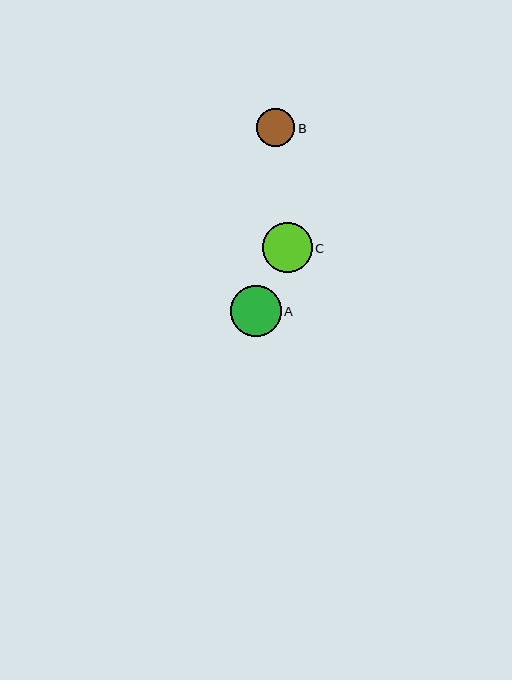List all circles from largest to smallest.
From largest to smallest: A, C, B.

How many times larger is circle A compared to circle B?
Circle A is approximately 1.4 times the size of circle B.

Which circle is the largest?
Circle A is the largest with a size of approximately 51 pixels.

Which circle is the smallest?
Circle B is the smallest with a size of approximately 38 pixels.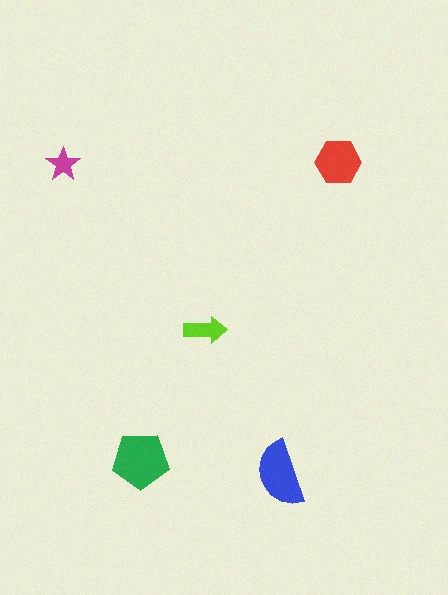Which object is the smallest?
The magenta star.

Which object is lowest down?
The blue semicircle is bottommost.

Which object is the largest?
The green pentagon.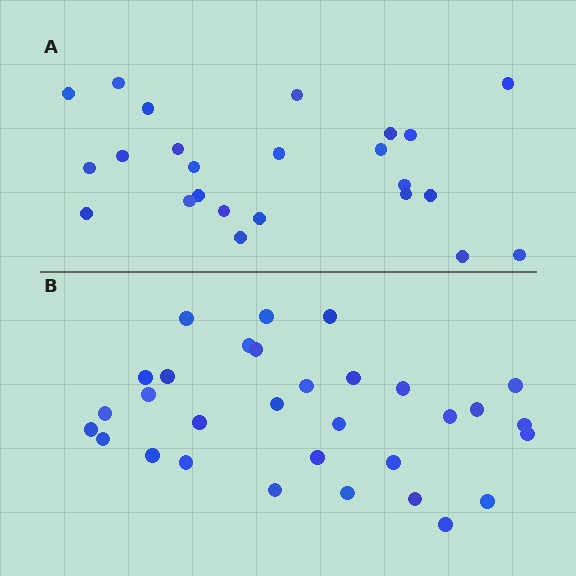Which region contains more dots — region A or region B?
Region B (the bottom region) has more dots.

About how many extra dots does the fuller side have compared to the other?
Region B has roughly 8 or so more dots than region A.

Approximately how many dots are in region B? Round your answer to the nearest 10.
About 30 dots. (The exact count is 31, which rounds to 30.)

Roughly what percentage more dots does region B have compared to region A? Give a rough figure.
About 30% more.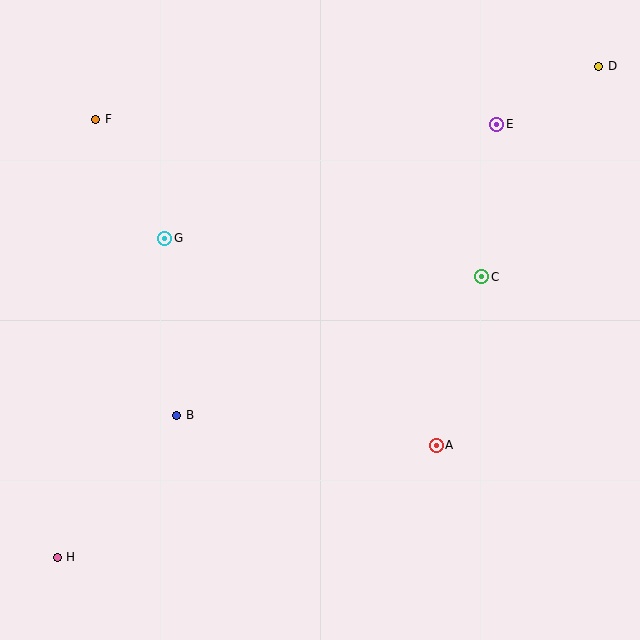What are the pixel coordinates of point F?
Point F is at (96, 119).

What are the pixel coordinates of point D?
Point D is at (599, 66).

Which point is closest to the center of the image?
Point C at (482, 277) is closest to the center.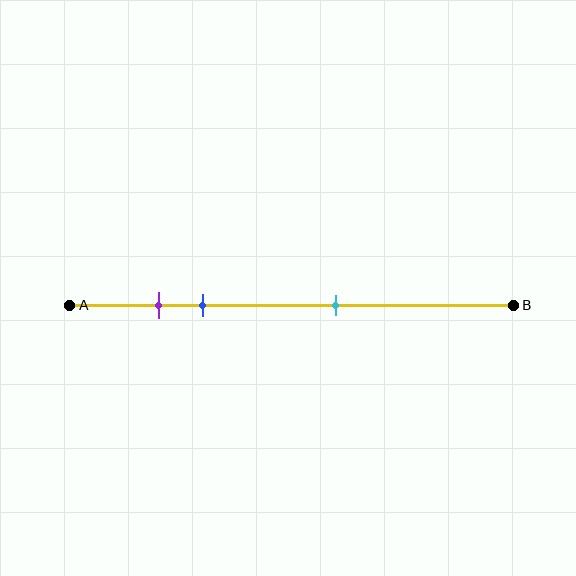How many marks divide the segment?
There are 3 marks dividing the segment.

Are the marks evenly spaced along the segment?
No, the marks are not evenly spaced.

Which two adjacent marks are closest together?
The purple and blue marks are the closest adjacent pair.